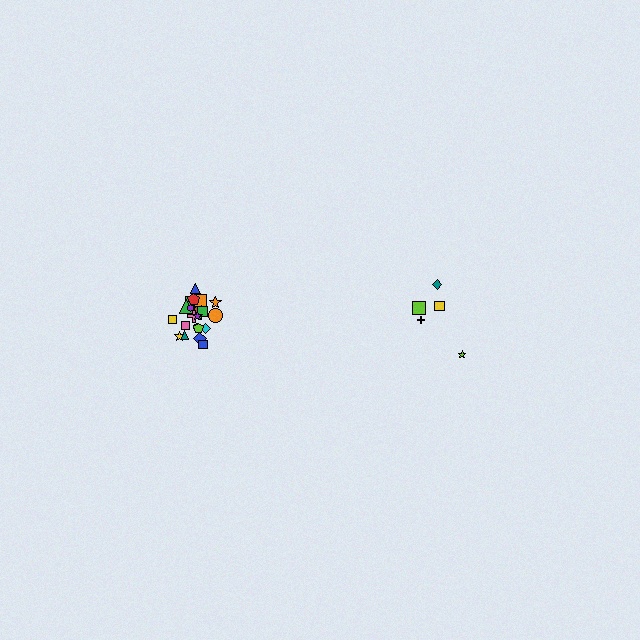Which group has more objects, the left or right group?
The left group.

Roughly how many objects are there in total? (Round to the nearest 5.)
Roughly 30 objects in total.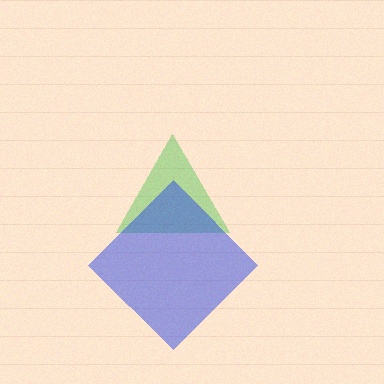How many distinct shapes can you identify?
There are 2 distinct shapes: a green triangle, a blue diamond.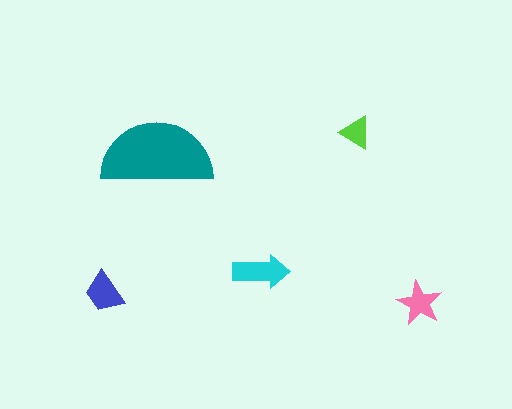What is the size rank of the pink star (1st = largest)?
4th.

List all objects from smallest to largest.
The lime triangle, the pink star, the blue trapezoid, the cyan arrow, the teal semicircle.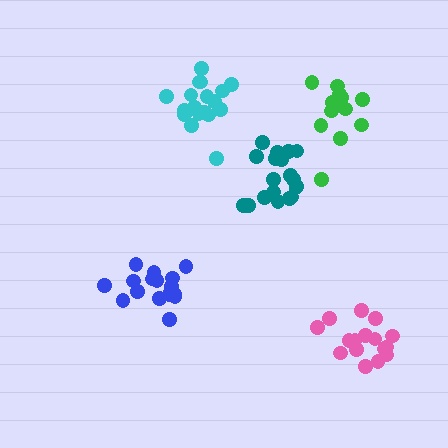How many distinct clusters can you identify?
There are 5 distinct clusters.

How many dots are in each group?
Group 1: 16 dots, Group 2: 16 dots, Group 3: 19 dots, Group 4: 18 dots, Group 5: 13 dots (82 total).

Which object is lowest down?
The pink cluster is bottommost.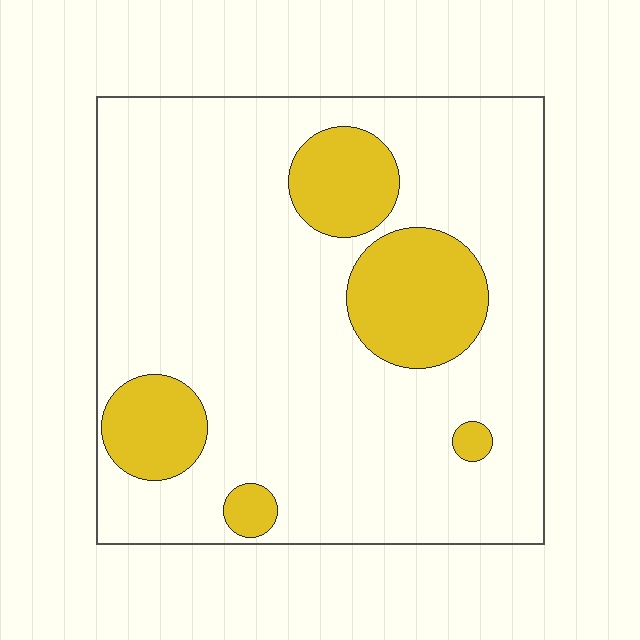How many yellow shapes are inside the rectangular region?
5.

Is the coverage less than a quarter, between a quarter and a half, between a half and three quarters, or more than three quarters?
Less than a quarter.